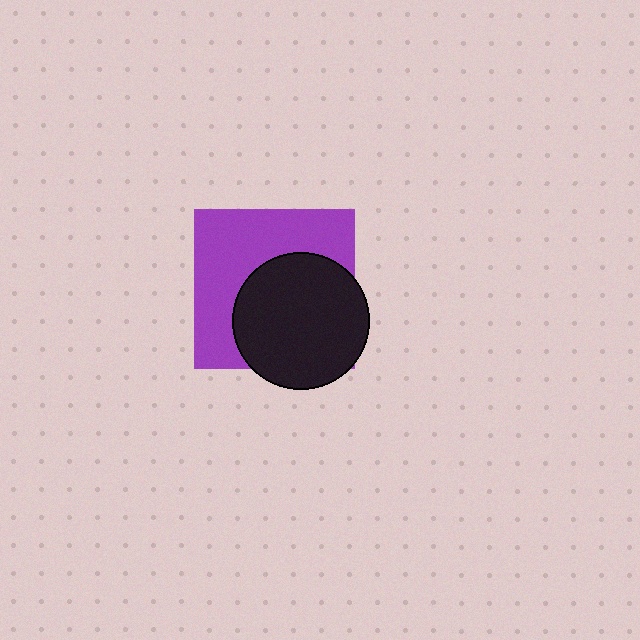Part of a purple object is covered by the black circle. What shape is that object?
It is a square.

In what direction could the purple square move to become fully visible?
The purple square could move toward the upper-left. That would shift it out from behind the black circle entirely.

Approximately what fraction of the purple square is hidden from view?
Roughly 49% of the purple square is hidden behind the black circle.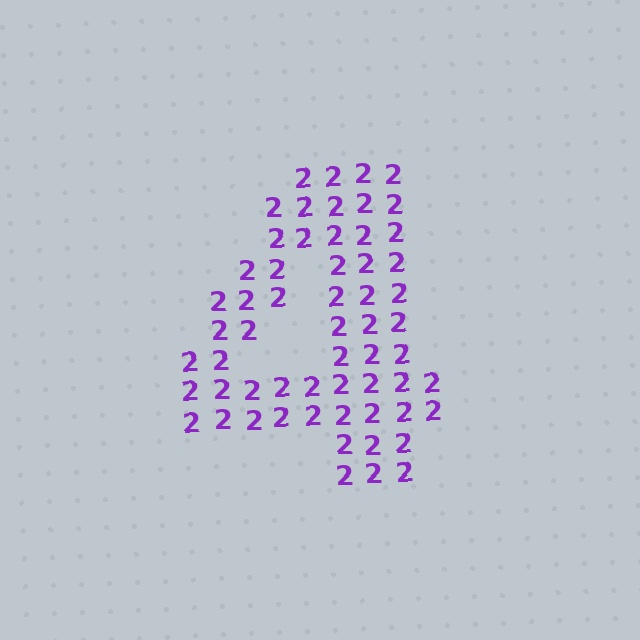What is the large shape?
The large shape is the digit 4.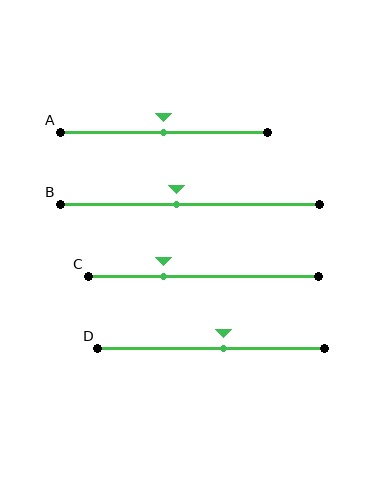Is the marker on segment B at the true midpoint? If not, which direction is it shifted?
No, the marker on segment B is shifted to the left by about 5% of the segment length.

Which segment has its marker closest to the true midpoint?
Segment A has its marker closest to the true midpoint.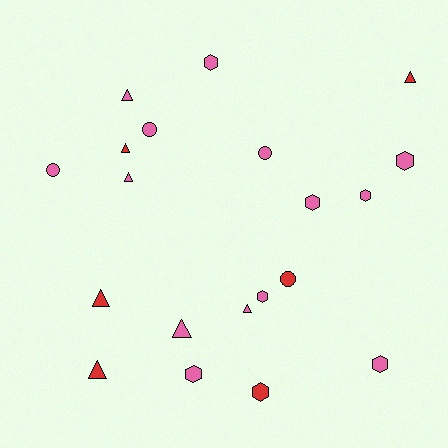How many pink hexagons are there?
There are 7 pink hexagons.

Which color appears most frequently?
Pink, with 14 objects.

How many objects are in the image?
There are 20 objects.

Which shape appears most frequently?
Triangle, with 8 objects.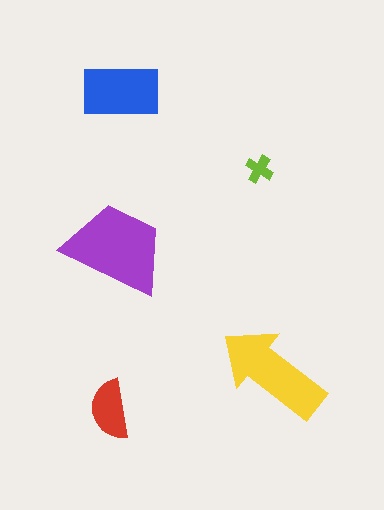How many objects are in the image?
There are 5 objects in the image.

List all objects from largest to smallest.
The purple trapezoid, the yellow arrow, the blue rectangle, the red semicircle, the lime cross.